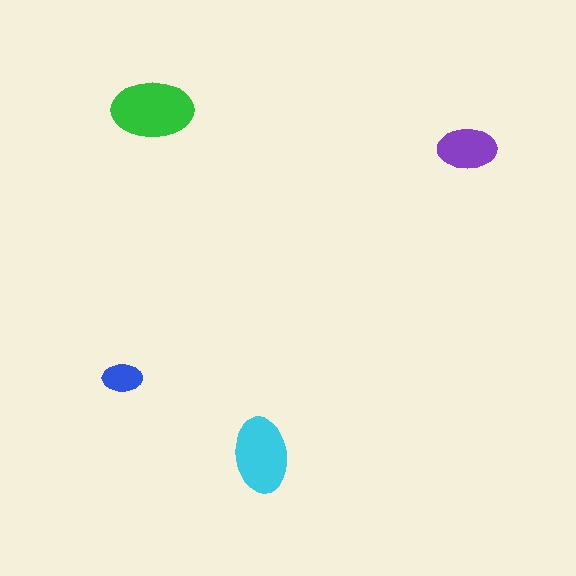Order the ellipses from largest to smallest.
the green one, the cyan one, the purple one, the blue one.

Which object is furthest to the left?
The blue ellipse is leftmost.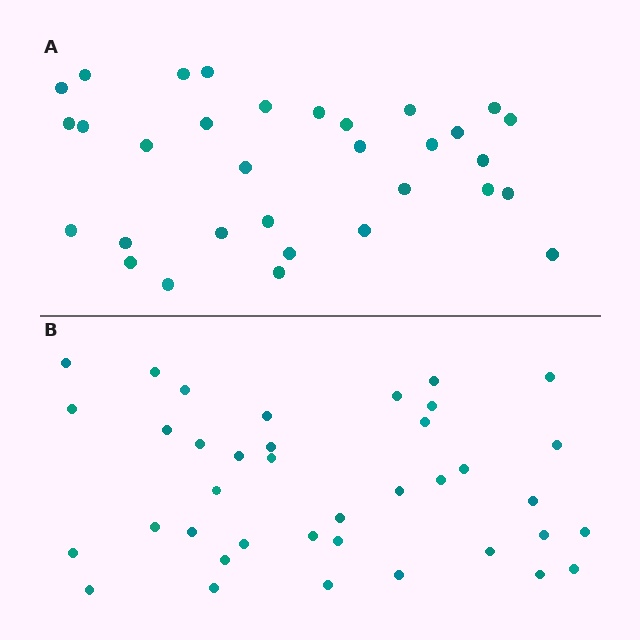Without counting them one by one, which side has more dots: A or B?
Region B (the bottom region) has more dots.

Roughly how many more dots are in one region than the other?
Region B has about 6 more dots than region A.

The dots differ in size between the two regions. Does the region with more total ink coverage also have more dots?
No. Region A has more total ink coverage because its dots are larger, but region B actually contains more individual dots. Total area can be misleading — the number of items is what matters here.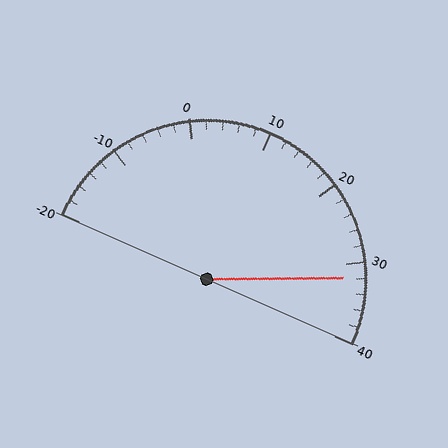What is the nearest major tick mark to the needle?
The nearest major tick mark is 30.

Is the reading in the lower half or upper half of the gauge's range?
The reading is in the upper half of the range (-20 to 40).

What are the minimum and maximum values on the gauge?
The gauge ranges from -20 to 40.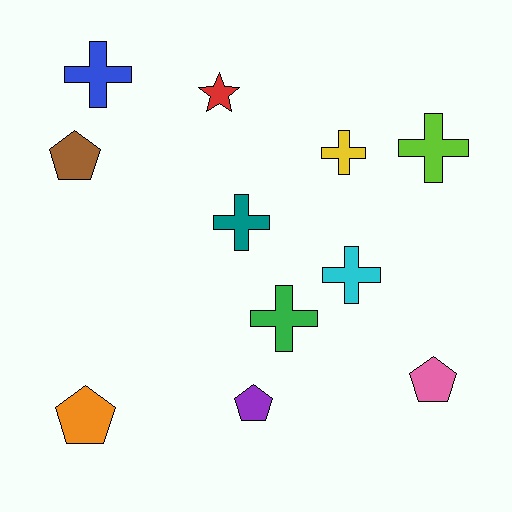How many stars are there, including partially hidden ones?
There is 1 star.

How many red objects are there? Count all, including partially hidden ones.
There is 1 red object.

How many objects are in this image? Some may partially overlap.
There are 11 objects.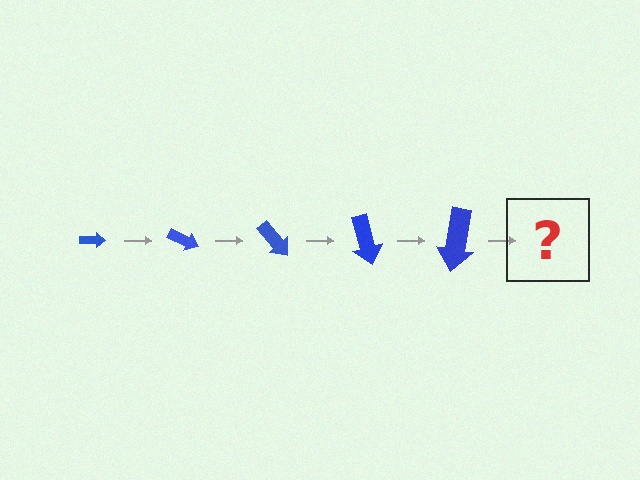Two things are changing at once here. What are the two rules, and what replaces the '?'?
The two rules are that the arrow grows larger each step and it rotates 25 degrees each step. The '?' should be an arrow, larger than the previous one and rotated 125 degrees from the start.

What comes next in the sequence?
The next element should be an arrow, larger than the previous one and rotated 125 degrees from the start.